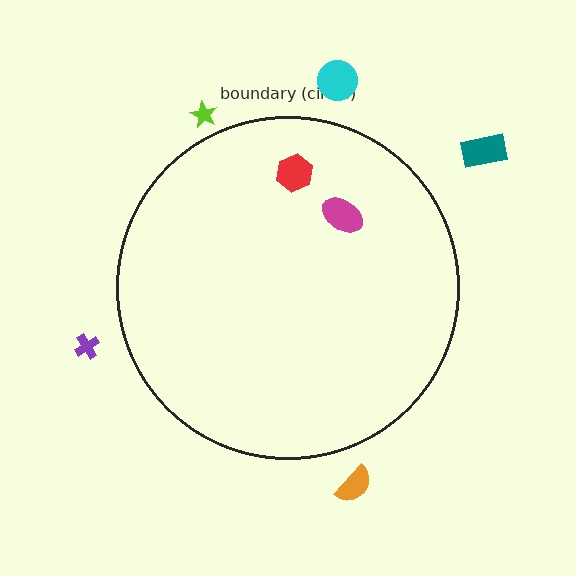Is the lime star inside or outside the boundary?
Outside.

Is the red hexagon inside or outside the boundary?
Inside.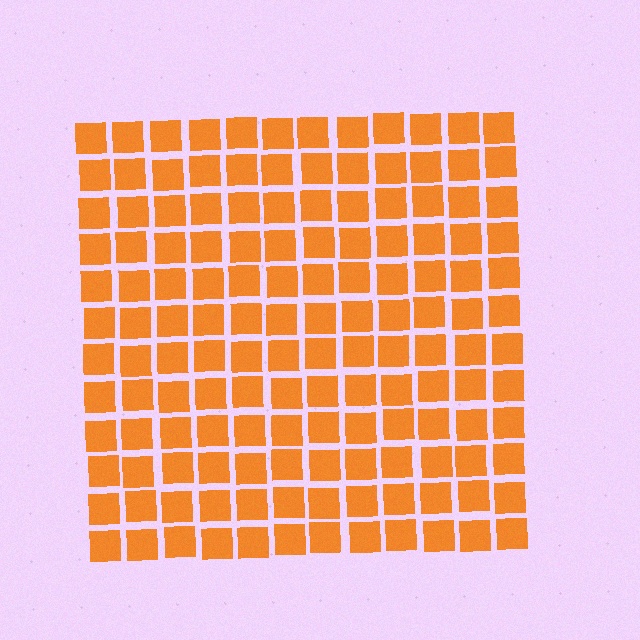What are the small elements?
The small elements are squares.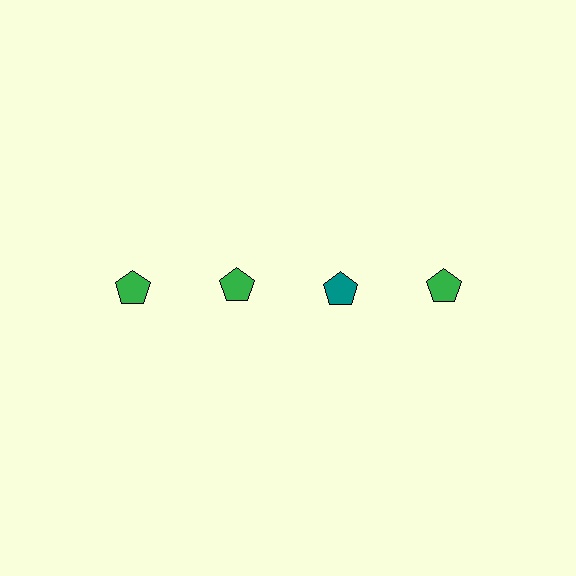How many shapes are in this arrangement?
There are 4 shapes arranged in a grid pattern.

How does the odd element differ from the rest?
It has a different color: teal instead of green.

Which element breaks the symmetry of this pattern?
The teal pentagon in the top row, center column breaks the symmetry. All other shapes are green pentagons.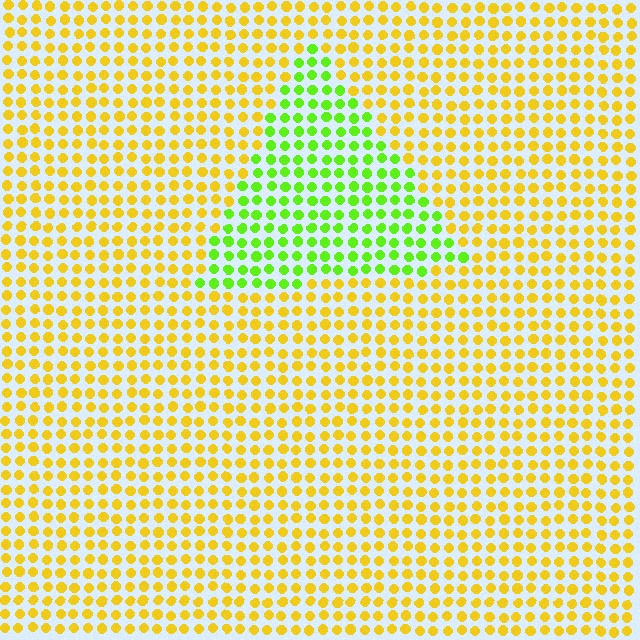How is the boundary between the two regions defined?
The boundary is defined purely by a slight shift in hue (about 51 degrees). Spacing, size, and orientation are identical on both sides.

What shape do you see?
I see a triangle.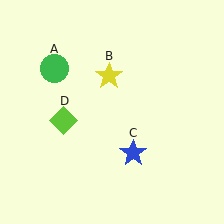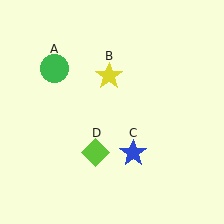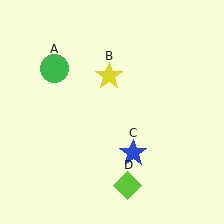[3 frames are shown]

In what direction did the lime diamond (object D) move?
The lime diamond (object D) moved down and to the right.